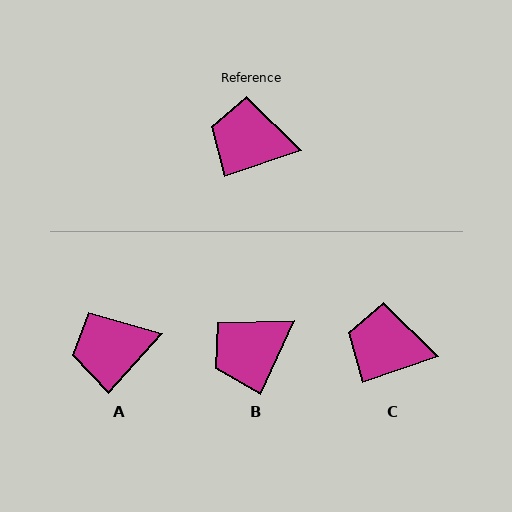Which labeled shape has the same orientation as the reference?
C.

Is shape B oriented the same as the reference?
No, it is off by about 46 degrees.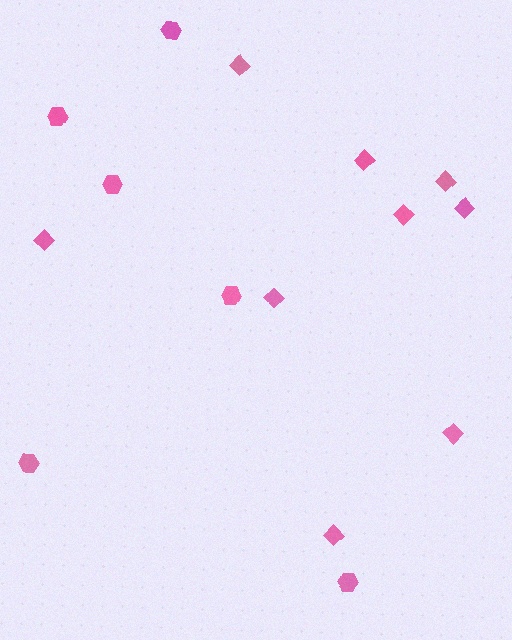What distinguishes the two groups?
There are 2 groups: one group of diamonds (9) and one group of hexagons (6).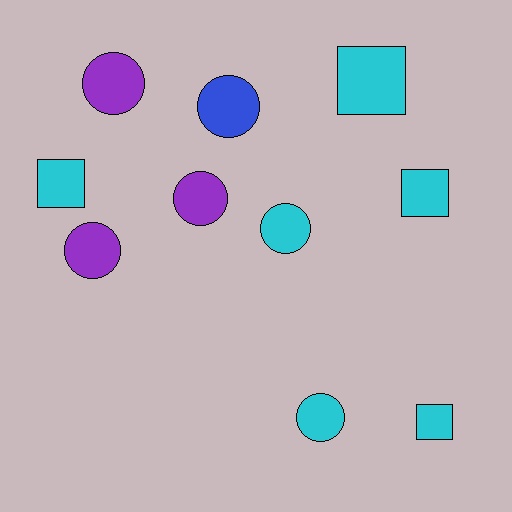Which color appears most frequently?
Cyan, with 6 objects.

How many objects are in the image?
There are 10 objects.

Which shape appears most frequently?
Circle, with 6 objects.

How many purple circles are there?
There are 3 purple circles.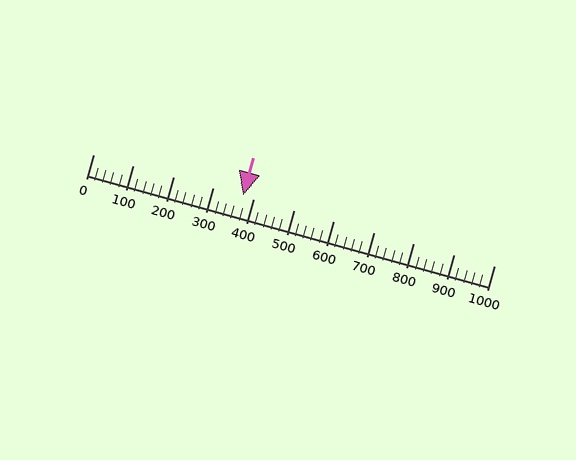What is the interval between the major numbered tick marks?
The major tick marks are spaced 100 units apart.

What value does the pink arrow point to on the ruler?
The pink arrow points to approximately 373.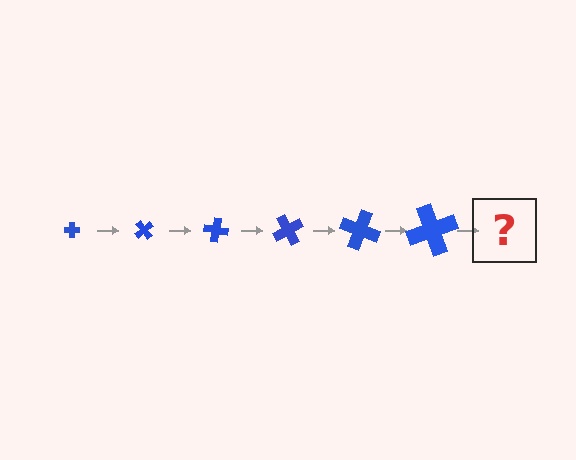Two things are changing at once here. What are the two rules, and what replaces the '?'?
The two rules are that the cross grows larger each step and it rotates 50 degrees each step. The '?' should be a cross, larger than the previous one and rotated 300 degrees from the start.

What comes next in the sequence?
The next element should be a cross, larger than the previous one and rotated 300 degrees from the start.